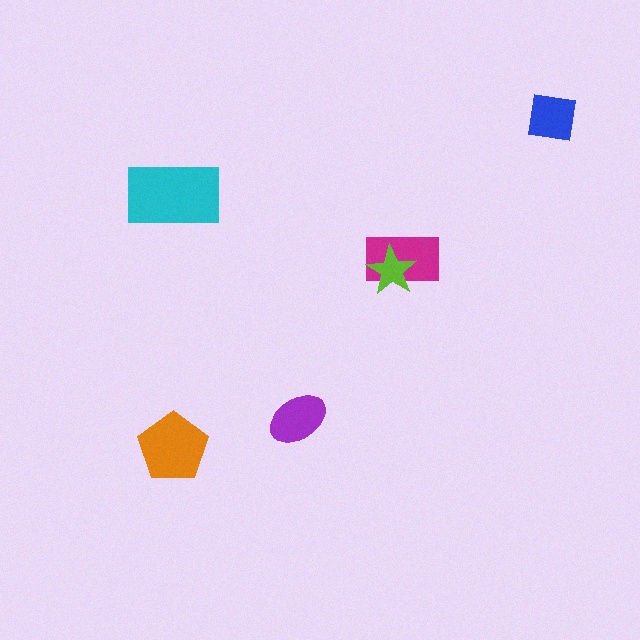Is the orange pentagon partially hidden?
No, no other shape covers it.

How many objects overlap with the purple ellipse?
0 objects overlap with the purple ellipse.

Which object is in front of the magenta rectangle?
The lime star is in front of the magenta rectangle.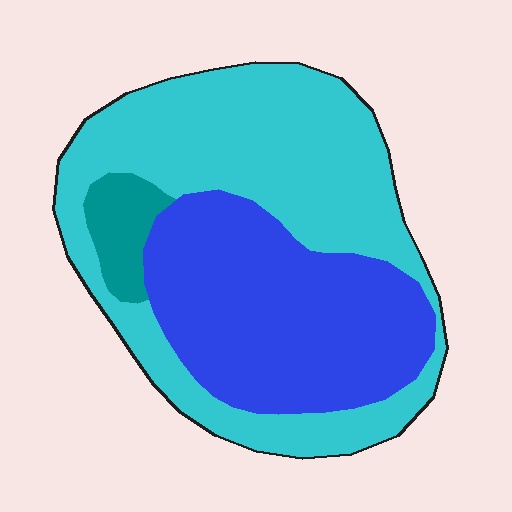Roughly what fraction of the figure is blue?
Blue takes up between a third and a half of the figure.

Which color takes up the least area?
Teal, at roughly 5%.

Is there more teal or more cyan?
Cyan.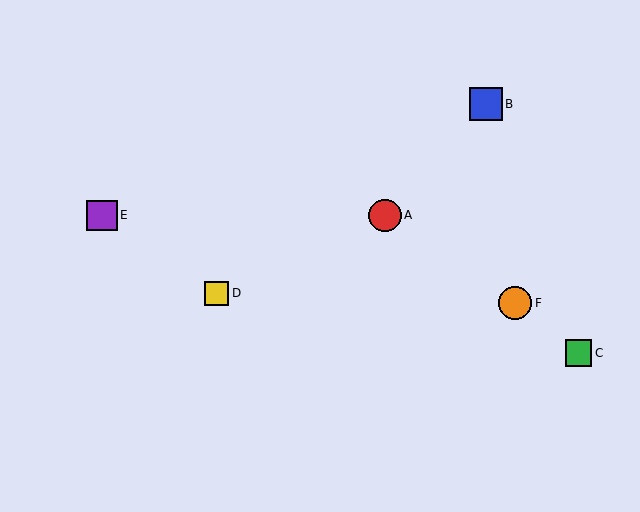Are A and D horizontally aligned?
No, A is at y≈215 and D is at y≈293.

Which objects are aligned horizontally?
Objects A, E are aligned horizontally.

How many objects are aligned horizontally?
2 objects (A, E) are aligned horizontally.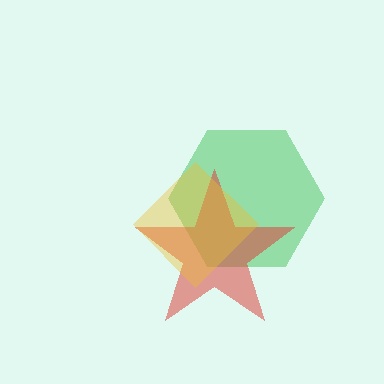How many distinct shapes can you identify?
There are 3 distinct shapes: a green hexagon, a red star, a yellow diamond.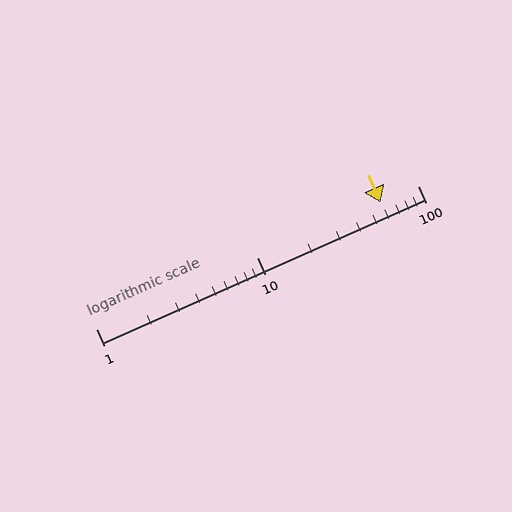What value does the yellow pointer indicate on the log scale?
The pointer indicates approximately 59.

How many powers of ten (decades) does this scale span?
The scale spans 2 decades, from 1 to 100.